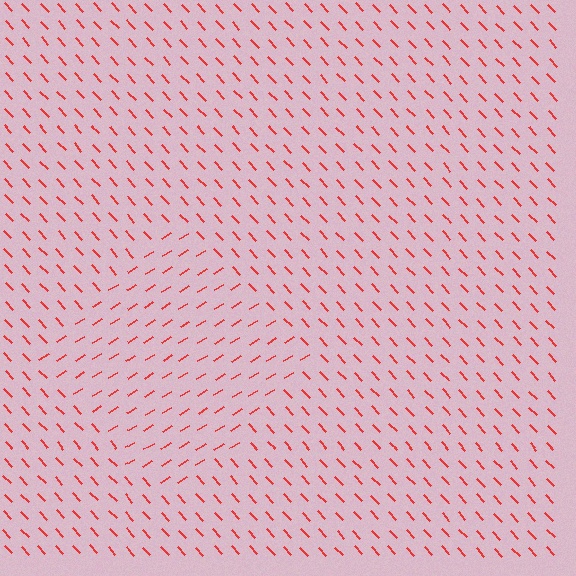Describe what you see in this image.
The image is filled with small red line segments. A diamond region in the image has lines oriented differently from the surrounding lines, creating a visible texture boundary.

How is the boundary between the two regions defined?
The boundary is defined purely by a change in line orientation (approximately 79 degrees difference). All lines are the same color and thickness.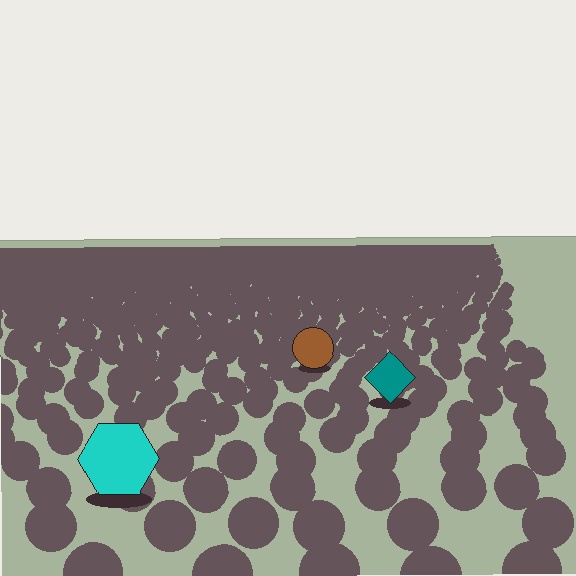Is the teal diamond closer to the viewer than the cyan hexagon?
No. The cyan hexagon is closer — you can tell from the texture gradient: the ground texture is coarser near it.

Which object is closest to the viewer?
The cyan hexagon is closest. The texture marks near it are larger and more spread out.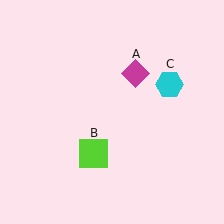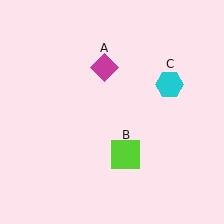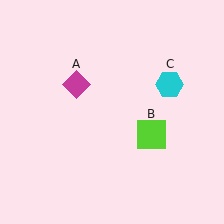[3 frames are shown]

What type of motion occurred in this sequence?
The magenta diamond (object A), lime square (object B) rotated counterclockwise around the center of the scene.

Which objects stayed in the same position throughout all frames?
Cyan hexagon (object C) remained stationary.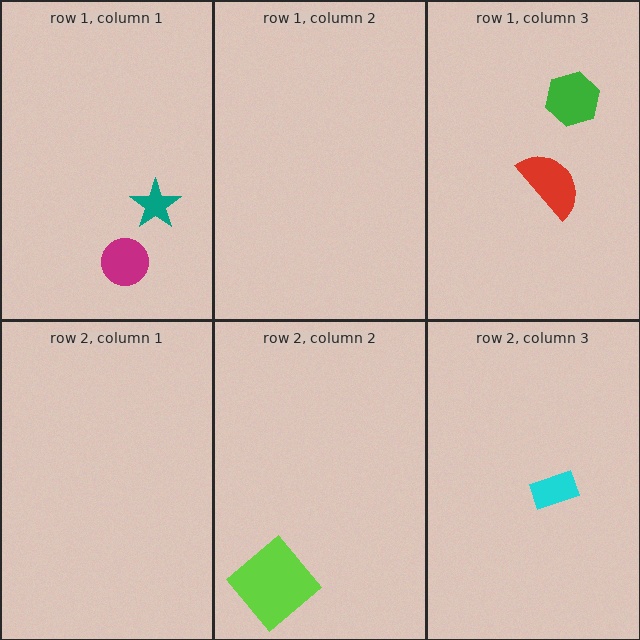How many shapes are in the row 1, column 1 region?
2.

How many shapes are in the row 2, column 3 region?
1.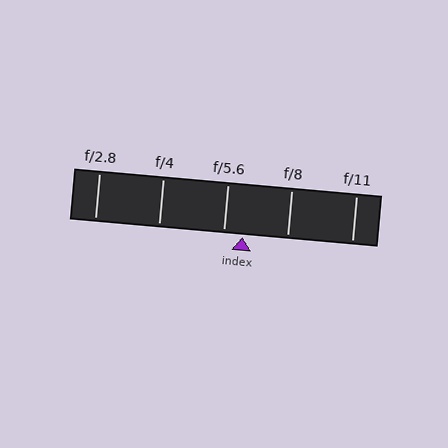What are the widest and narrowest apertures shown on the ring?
The widest aperture shown is f/2.8 and the narrowest is f/11.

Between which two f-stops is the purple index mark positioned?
The index mark is between f/5.6 and f/8.